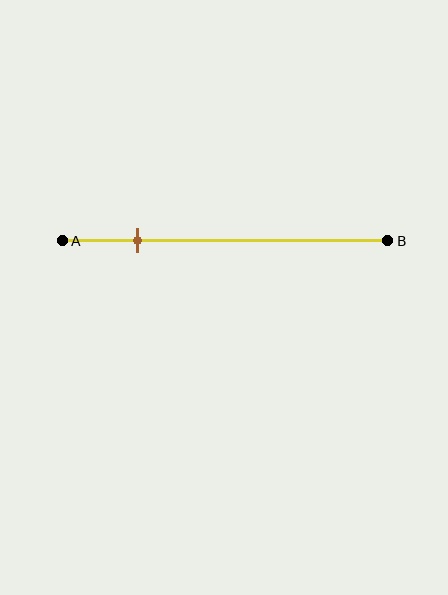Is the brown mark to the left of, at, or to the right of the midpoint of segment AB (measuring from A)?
The brown mark is to the left of the midpoint of segment AB.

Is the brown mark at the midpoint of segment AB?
No, the mark is at about 25% from A, not at the 50% midpoint.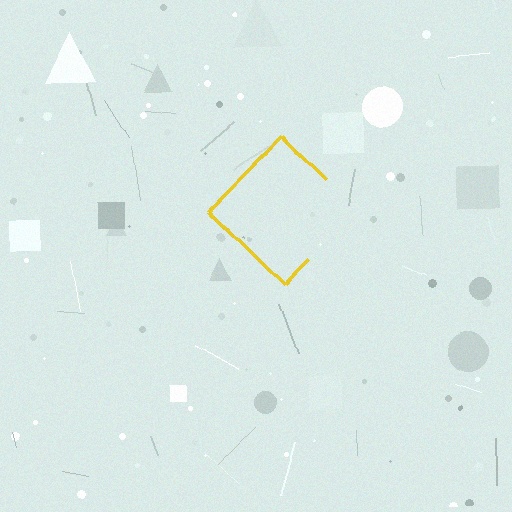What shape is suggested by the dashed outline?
The dashed outline suggests a diamond.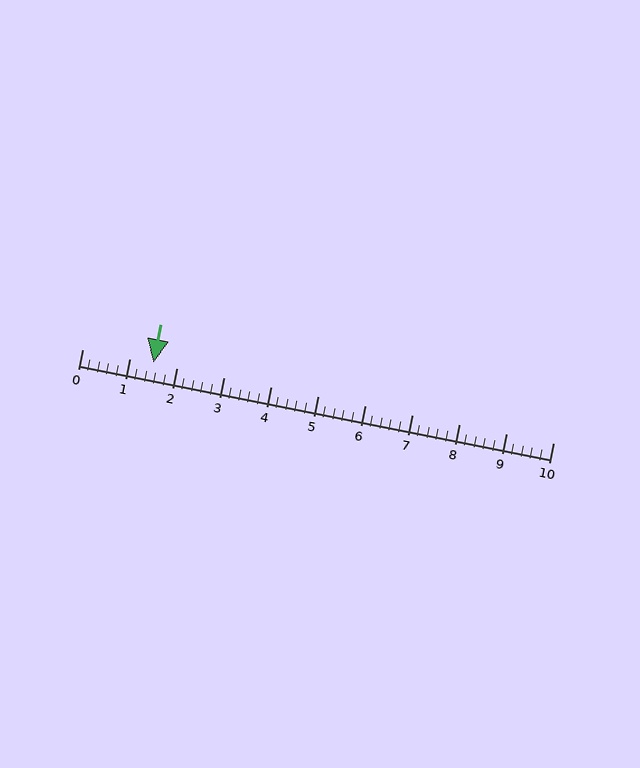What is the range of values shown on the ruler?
The ruler shows values from 0 to 10.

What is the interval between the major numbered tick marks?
The major tick marks are spaced 1 units apart.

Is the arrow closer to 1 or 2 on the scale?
The arrow is closer to 2.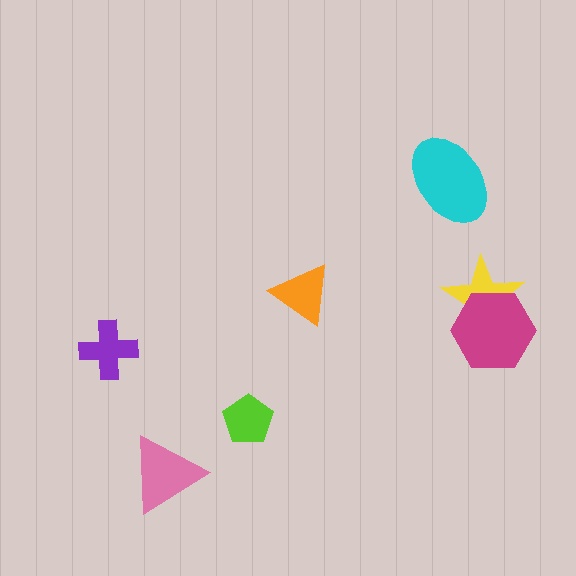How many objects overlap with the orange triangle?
0 objects overlap with the orange triangle.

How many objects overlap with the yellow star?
1 object overlaps with the yellow star.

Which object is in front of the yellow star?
The magenta hexagon is in front of the yellow star.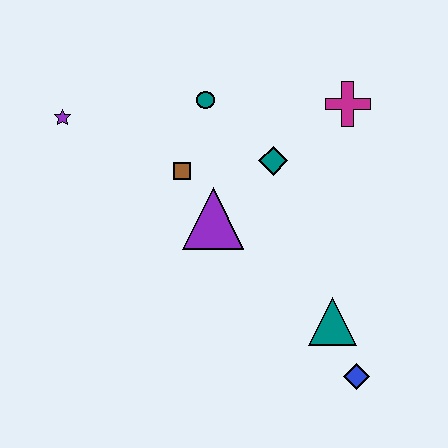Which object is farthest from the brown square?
The blue diamond is farthest from the brown square.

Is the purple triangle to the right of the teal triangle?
No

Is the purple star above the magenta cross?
No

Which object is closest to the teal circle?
The brown square is closest to the teal circle.